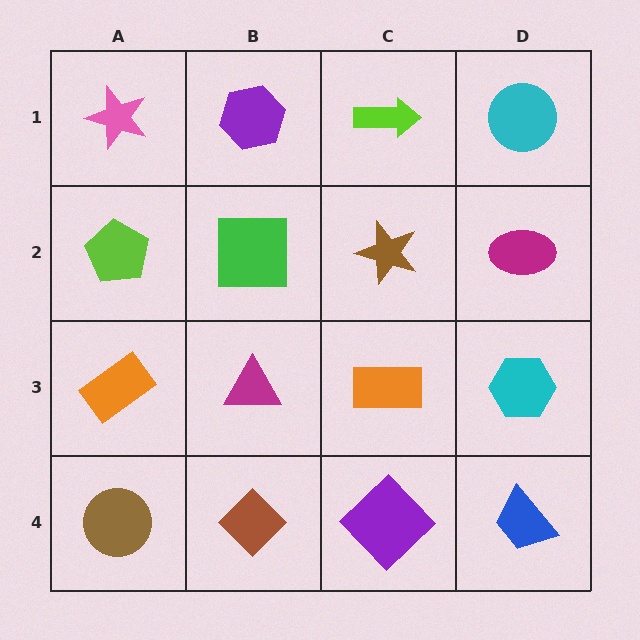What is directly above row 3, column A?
A lime pentagon.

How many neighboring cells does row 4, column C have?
3.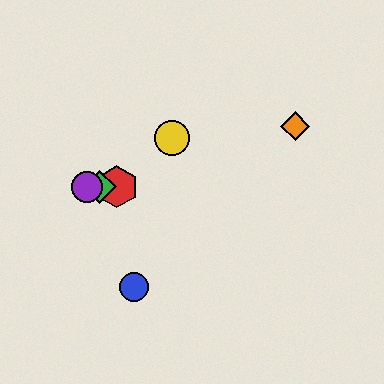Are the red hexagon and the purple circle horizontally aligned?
Yes, both are at y≈187.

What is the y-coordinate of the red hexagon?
The red hexagon is at y≈187.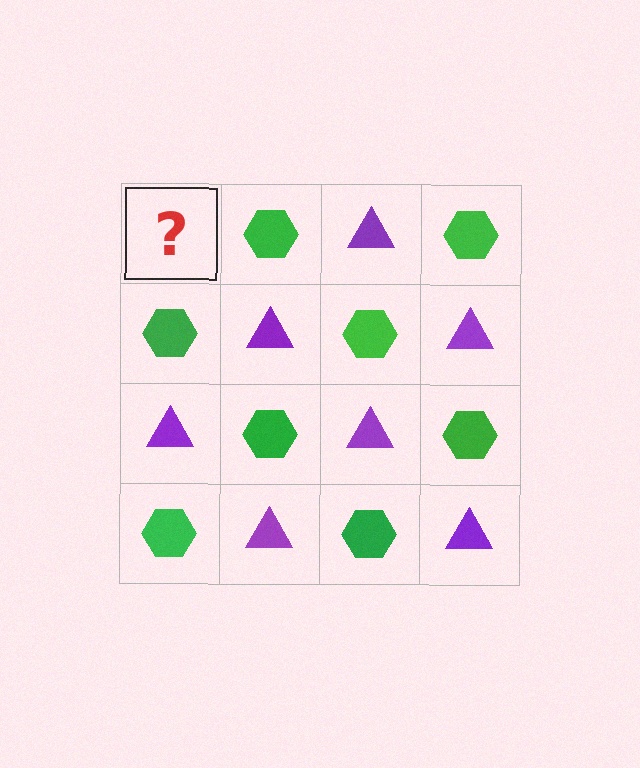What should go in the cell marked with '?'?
The missing cell should contain a purple triangle.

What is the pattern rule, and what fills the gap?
The rule is that it alternates purple triangle and green hexagon in a checkerboard pattern. The gap should be filled with a purple triangle.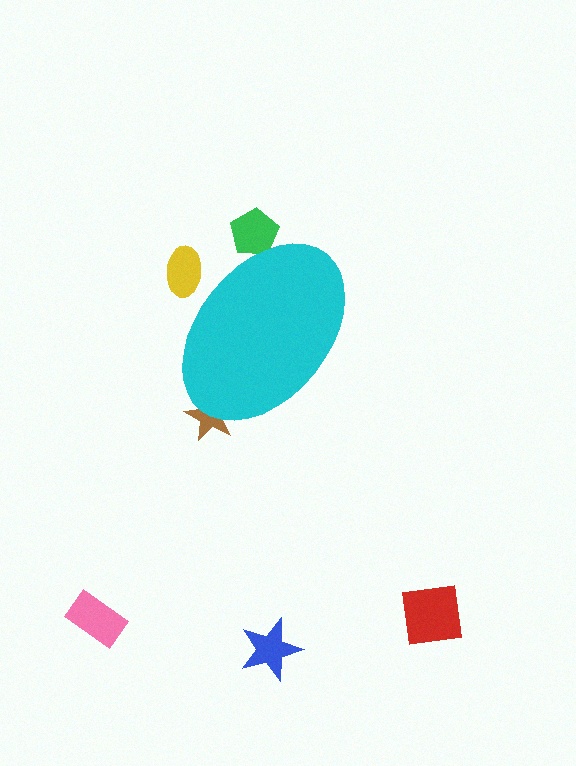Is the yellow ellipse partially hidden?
Yes, the yellow ellipse is partially hidden behind the cyan ellipse.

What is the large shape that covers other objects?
A cyan ellipse.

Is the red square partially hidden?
No, the red square is fully visible.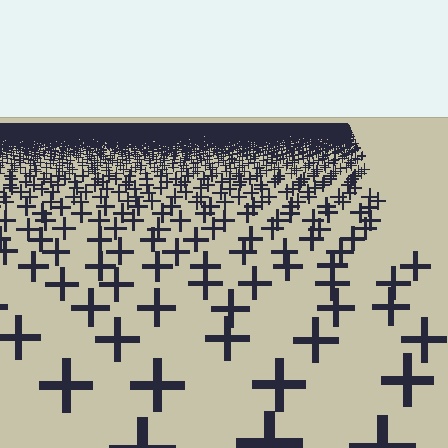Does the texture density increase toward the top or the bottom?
Density increases toward the top.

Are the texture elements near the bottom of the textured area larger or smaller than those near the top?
Larger. Near the bottom, elements are closer to the viewer and appear at a bigger on-screen size.